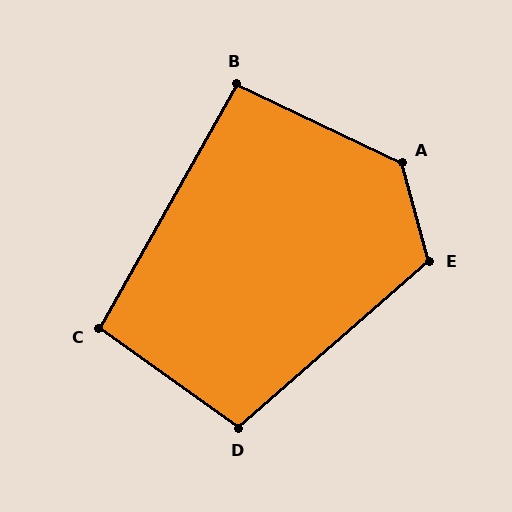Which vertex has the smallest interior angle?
B, at approximately 94 degrees.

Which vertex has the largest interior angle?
A, at approximately 131 degrees.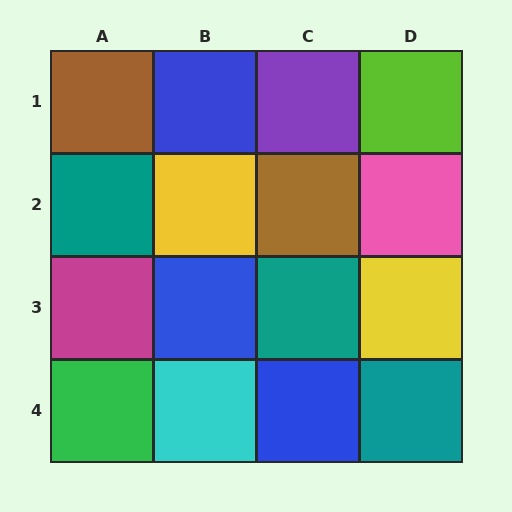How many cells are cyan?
1 cell is cyan.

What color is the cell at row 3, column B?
Blue.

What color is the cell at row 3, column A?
Magenta.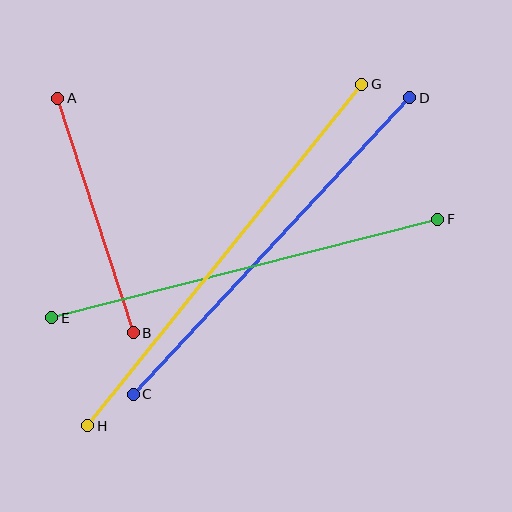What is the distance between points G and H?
The distance is approximately 438 pixels.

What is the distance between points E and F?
The distance is approximately 398 pixels.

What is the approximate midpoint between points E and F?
The midpoint is at approximately (245, 268) pixels.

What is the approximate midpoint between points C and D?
The midpoint is at approximately (271, 246) pixels.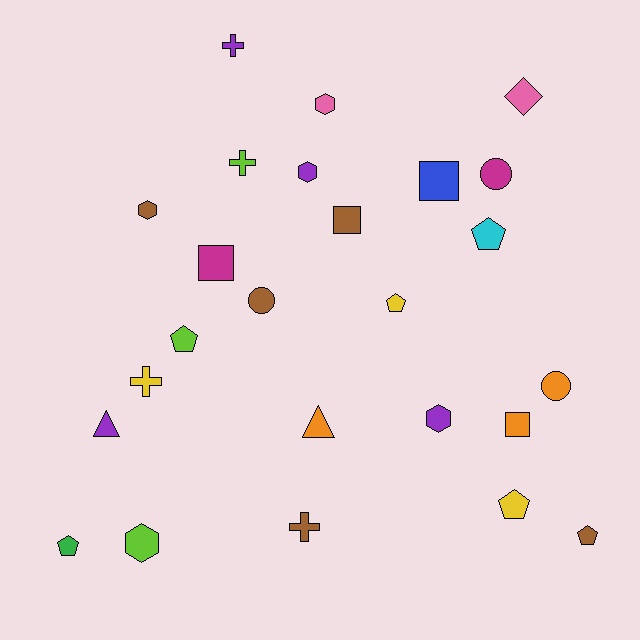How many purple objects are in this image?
There are 4 purple objects.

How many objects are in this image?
There are 25 objects.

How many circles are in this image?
There are 3 circles.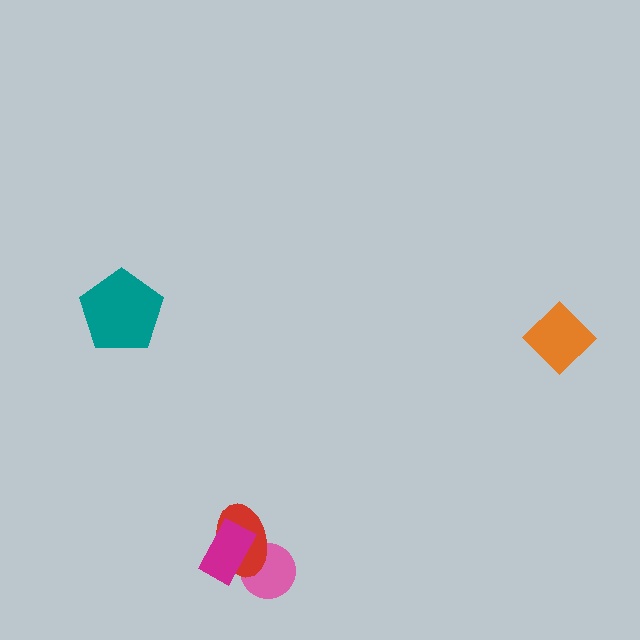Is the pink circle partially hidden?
Yes, it is partially covered by another shape.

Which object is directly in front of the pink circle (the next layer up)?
The red ellipse is directly in front of the pink circle.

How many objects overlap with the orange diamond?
0 objects overlap with the orange diamond.